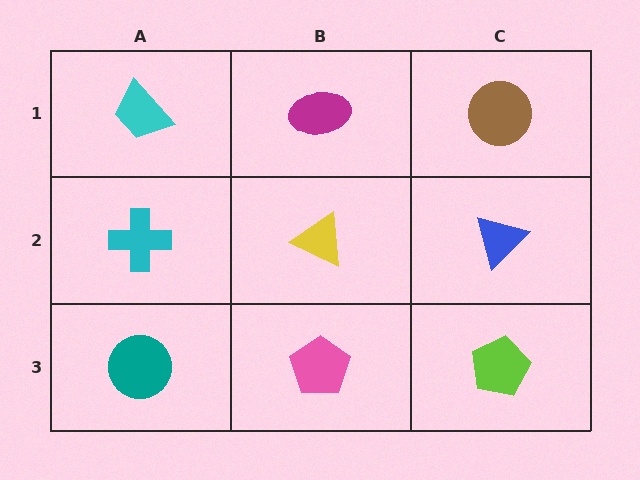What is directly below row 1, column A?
A cyan cross.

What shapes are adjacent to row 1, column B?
A yellow triangle (row 2, column B), a cyan trapezoid (row 1, column A), a brown circle (row 1, column C).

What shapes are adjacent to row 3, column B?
A yellow triangle (row 2, column B), a teal circle (row 3, column A), a lime pentagon (row 3, column C).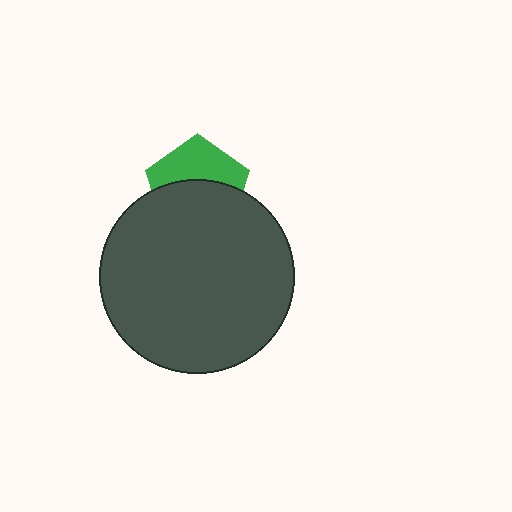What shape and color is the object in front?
The object in front is a dark gray circle.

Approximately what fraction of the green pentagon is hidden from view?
Roughly 56% of the green pentagon is hidden behind the dark gray circle.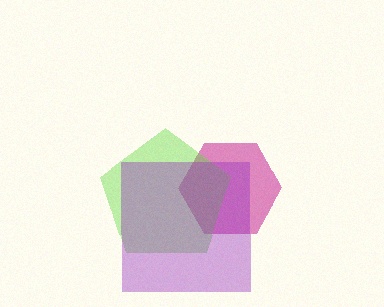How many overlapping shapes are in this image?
There are 3 overlapping shapes in the image.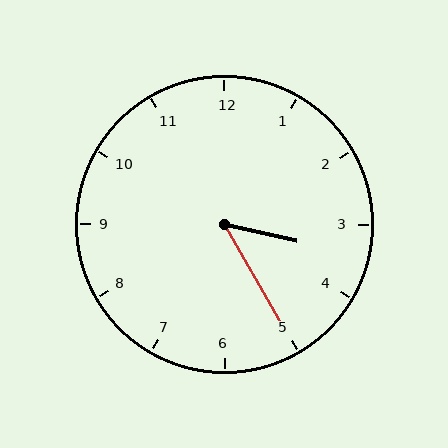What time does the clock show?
3:25.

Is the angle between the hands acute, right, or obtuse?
It is acute.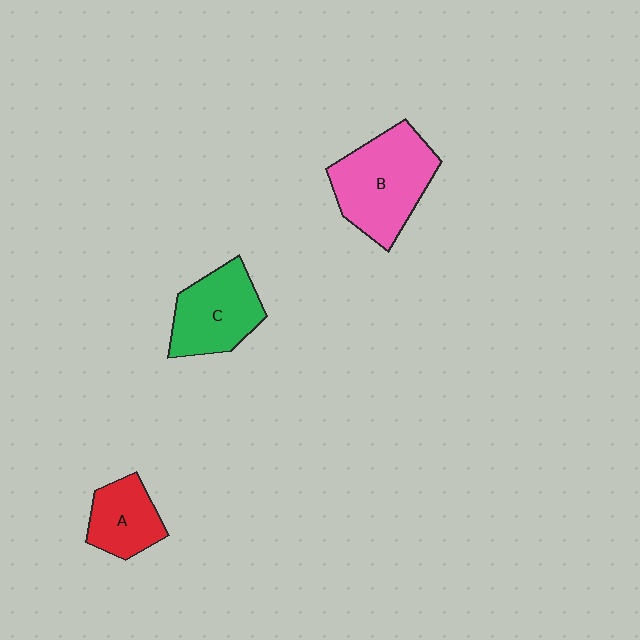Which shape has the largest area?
Shape B (pink).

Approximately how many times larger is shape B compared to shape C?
Approximately 1.3 times.